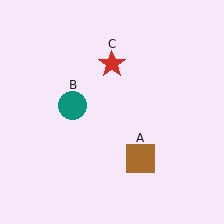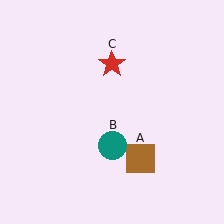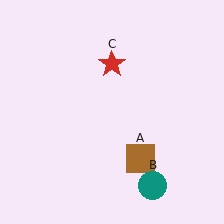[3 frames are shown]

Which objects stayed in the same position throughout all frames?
Brown square (object A) and red star (object C) remained stationary.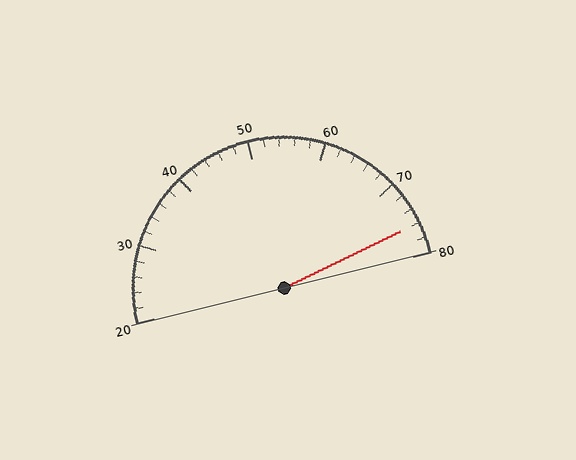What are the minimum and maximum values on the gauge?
The gauge ranges from 20 to 80.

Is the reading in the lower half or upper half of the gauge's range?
The reading is in the upper half of the range (20 to 80).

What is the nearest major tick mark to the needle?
The nearest major tick mark is 80.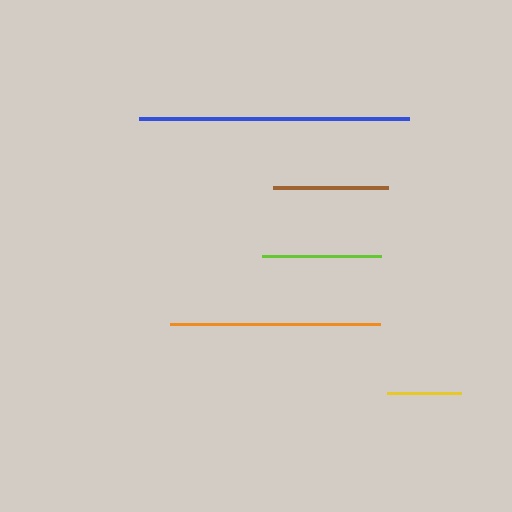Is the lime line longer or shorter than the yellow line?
The lime line is longer than the yellow line.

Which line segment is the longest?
The blue line is the longest at approximately 269 pixels.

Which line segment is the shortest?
The yellow line is the shortest at approximately 74 pixels.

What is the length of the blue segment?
The blue segment is approximately 269 pixels long.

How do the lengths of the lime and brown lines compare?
The lime and brown lines are approximately the same length.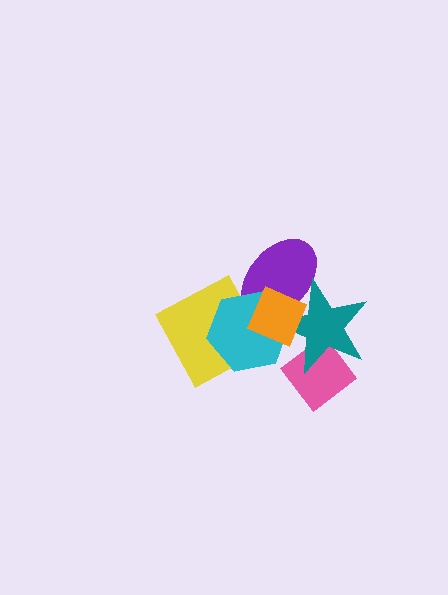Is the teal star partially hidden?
Yes, it is partially covered by another shape.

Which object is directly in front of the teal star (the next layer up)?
The cyan hexagon is directly in front of the teal star.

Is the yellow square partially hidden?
Yes, it is partially covered by another shape.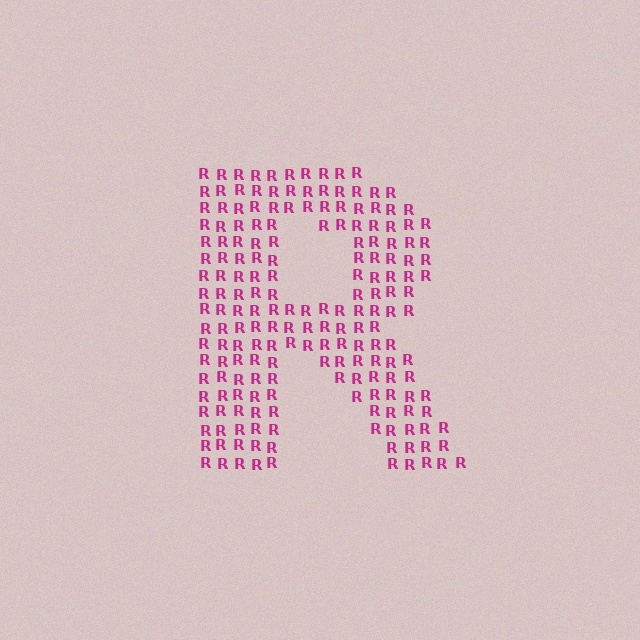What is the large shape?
The large shape is the letter R.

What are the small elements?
The small elements are letter R's.